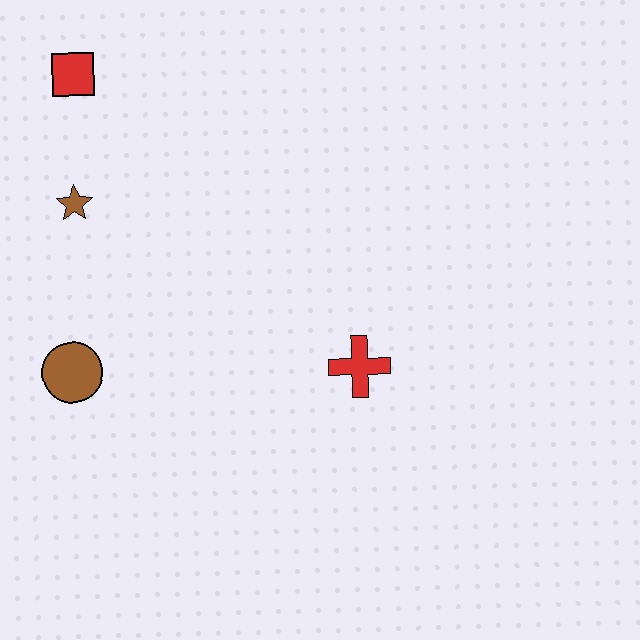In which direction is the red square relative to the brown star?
The red square is above the brown star.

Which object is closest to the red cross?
The brown circle is closest to the red cross.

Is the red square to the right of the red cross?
No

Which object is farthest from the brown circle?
The red square is farthest from the brown circle.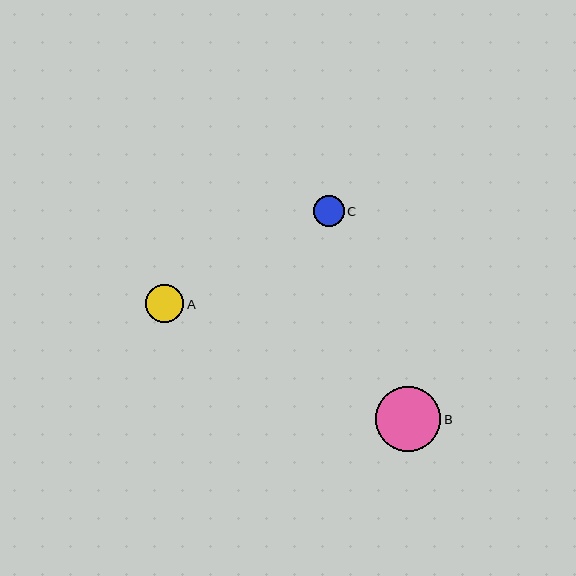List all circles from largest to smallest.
From largest to smallest: B, A, C.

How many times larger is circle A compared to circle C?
Circle A is approximately 1.2 times the size of circle C.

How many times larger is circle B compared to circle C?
Circle B is approximately 2.1 times the size of circle C.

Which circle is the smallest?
Circle C is the smallest with a size of approximately 31 pixels.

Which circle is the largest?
Circle B is the largest with a size of approximately 65 pixels.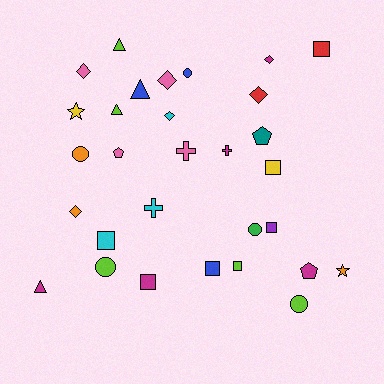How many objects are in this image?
There are 30 objects.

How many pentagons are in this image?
There are 3 pentagons.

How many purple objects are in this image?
There is 1 purple object.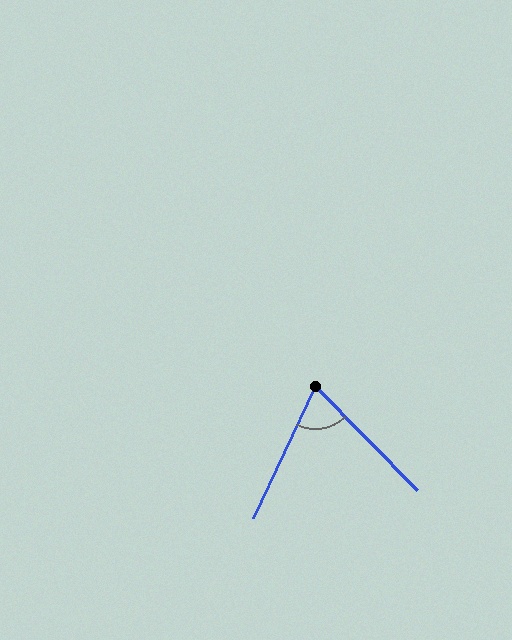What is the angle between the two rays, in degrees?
Approximately 69 degrees.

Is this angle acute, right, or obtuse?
It is acute.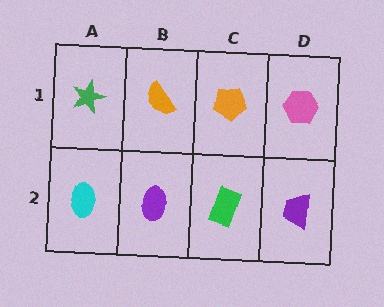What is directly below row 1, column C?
A green rectangle.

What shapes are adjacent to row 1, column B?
A purple ellipse (row 2, column B), a green star (row 1, column A), an orange pentagon (row 1, column C).